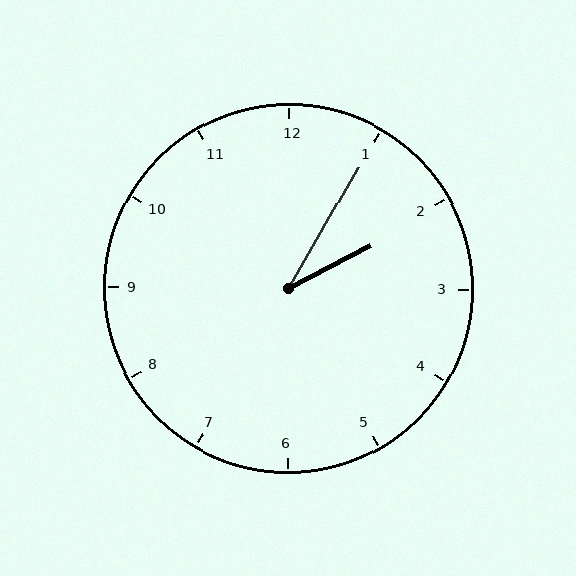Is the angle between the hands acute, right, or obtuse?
It is acute.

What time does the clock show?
2:05.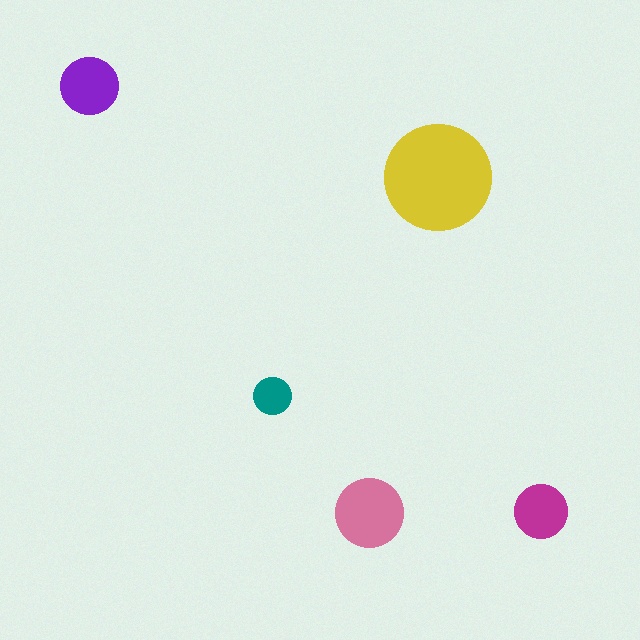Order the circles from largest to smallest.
the yellow one, the pink one, the purple one, the magenta one, the teal one.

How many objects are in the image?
There are 5 objects in the image.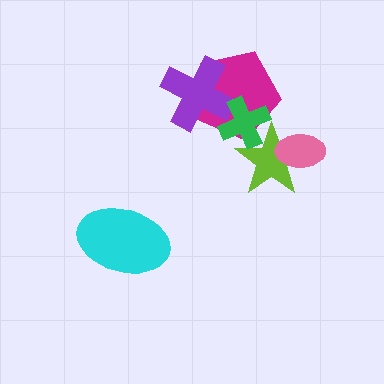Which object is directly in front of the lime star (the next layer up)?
The pink ellipse is directly in front of the lime star.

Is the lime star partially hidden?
Yes, it is partially covered by another shape.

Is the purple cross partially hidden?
Yes, it is partially covered by another shape.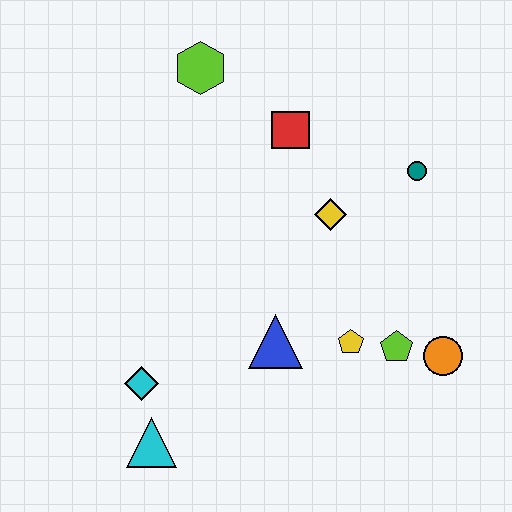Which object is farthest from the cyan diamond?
The teal circle is farthest from the cyan diamond.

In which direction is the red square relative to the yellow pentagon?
The red square is above the yellow pentagon.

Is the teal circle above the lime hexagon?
No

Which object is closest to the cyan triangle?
The cyan diamond is closest to the cyan triangle.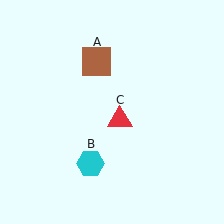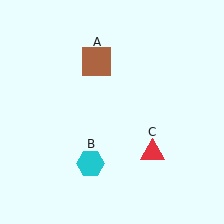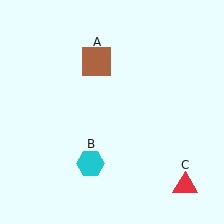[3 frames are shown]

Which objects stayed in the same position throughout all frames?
Brown square (object A) and cyan hexagon (object B) remained stationary.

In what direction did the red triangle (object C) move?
The red triangle (object C) moved down and to the right.